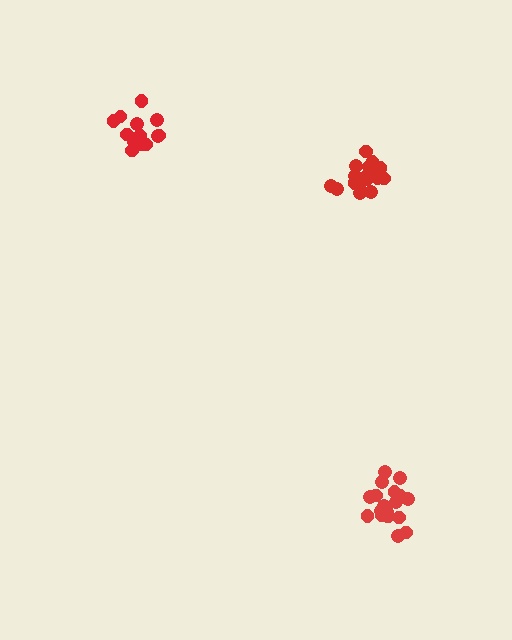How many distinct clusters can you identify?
There are 3 distinct clusters.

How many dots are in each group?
Group 1: 18 dots, Group 2: 15 dots, Group 3: 18 dots (51 total).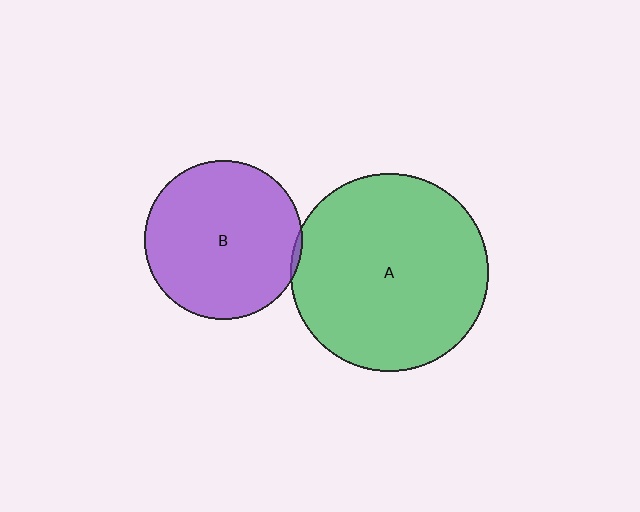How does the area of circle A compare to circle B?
Approximately 1.6 times.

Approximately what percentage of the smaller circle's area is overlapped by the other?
Approximately 5%.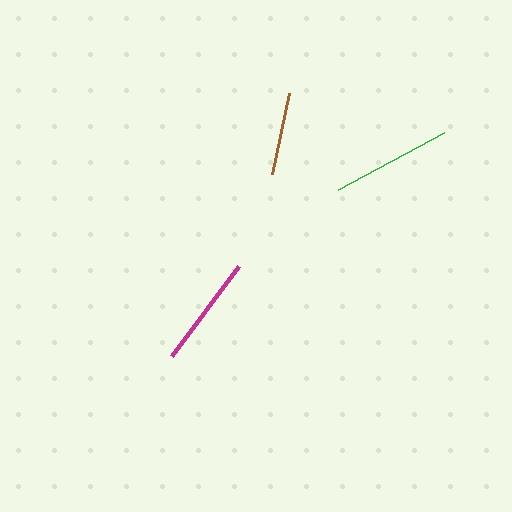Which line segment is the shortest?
The brown line is the shortest at approximately 83 pixels.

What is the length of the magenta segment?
The magenta segment is approximately 112 pixels long.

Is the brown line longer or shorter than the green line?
The green line is longer than the brown line.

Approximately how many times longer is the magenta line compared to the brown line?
The magenta line is approximately 1.3 times the length of the brown line.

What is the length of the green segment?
The green segment is approximately 121 pixels long.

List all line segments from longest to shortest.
From longest to shortest: green, magenta, brown.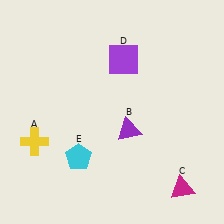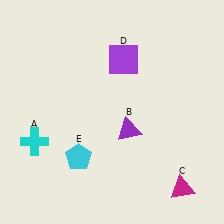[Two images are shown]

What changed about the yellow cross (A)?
In Image 1, A is yellow. In Image 2, it changed to cyan.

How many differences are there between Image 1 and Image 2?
There is 1 difference between the two images.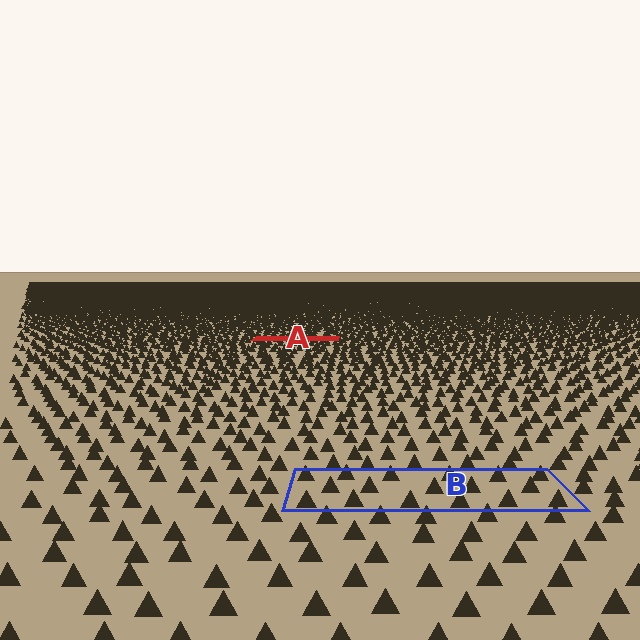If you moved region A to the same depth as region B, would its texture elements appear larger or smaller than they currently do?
They would appear larger. At a closer depth, the same texture elements are projected at a bigger on-screen size.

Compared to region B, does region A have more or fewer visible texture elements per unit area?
Region A has more texture elements per unit area — they are packed more densely because it is farther away.